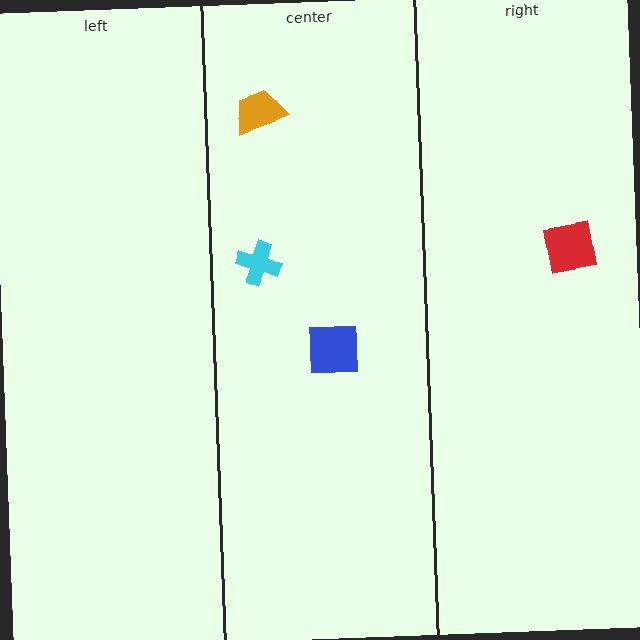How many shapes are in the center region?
3.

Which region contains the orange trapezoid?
The center region.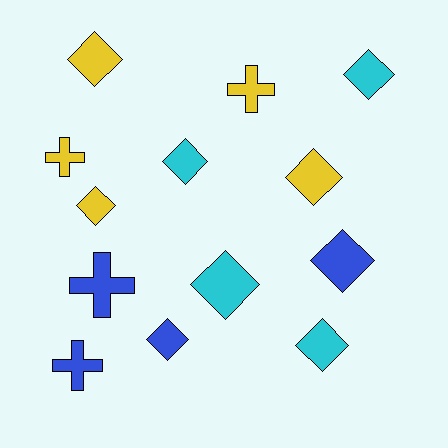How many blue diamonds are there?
There are 2 blue diamonds.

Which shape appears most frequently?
Diamond, with 9 objects.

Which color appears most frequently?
Yellow, with 5 objects.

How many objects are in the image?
There are 13 objects.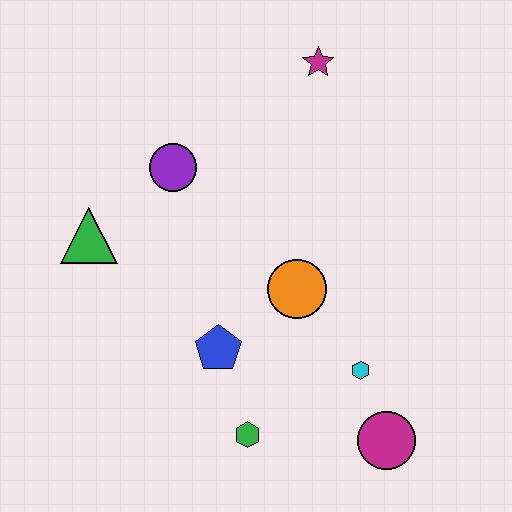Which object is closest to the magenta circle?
The cyan hexagon is closest to the magenta circle.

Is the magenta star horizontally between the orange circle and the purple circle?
No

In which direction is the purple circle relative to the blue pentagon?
The purple circle is above the blue pentagon.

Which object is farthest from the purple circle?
The magenta circle is farthest from the purple circle.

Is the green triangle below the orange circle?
No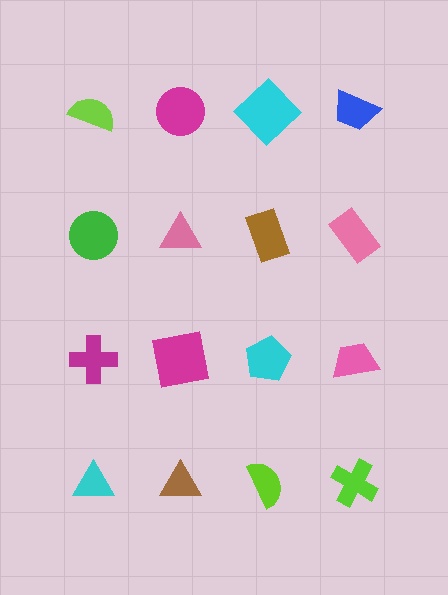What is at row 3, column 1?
A magenta cross.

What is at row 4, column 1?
A cyan triangle.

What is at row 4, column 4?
A lime cross.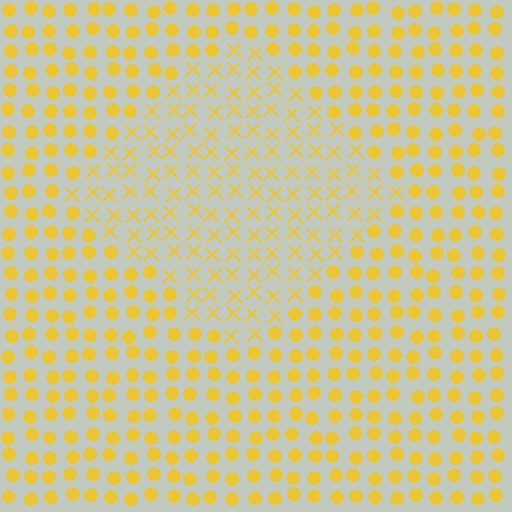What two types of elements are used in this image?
The image uses X marks inside the diamond region and circles outside it.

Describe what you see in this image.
The image is filled with small yellow elements arranged in a uniform grid. A diamond-shaped region contains X marks, while the surrounding area contains circles. The boundary is defined purely by the change in element shape.